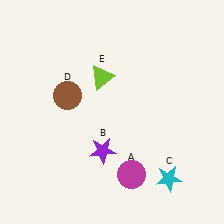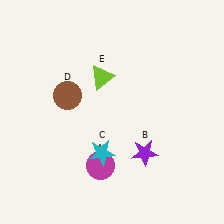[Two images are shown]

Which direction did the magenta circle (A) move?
The magenta circle (A) moved left.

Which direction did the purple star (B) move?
The purple star (B) moved right.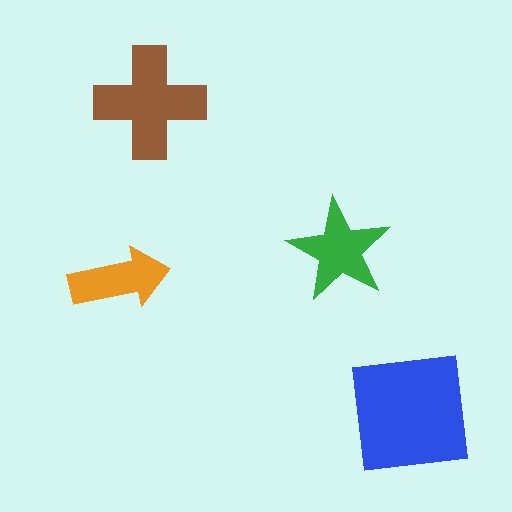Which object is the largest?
The blue square.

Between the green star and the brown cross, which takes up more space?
The brown cross.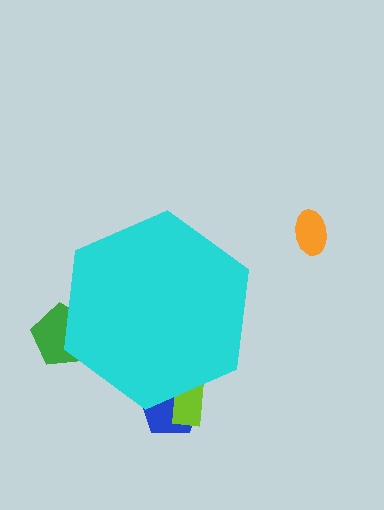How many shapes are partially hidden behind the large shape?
3 shapes are partially hidden.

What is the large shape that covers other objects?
A cyan hexagon.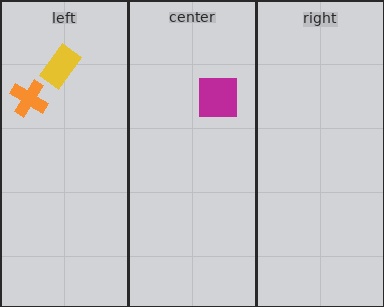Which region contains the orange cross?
The left region.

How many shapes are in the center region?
1.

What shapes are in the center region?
The magenta square.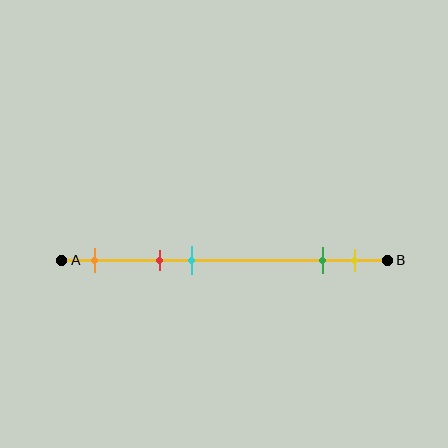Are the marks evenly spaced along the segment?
No, the marks are not evenly spaced.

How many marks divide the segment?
There are 5 marks dividing the segment.